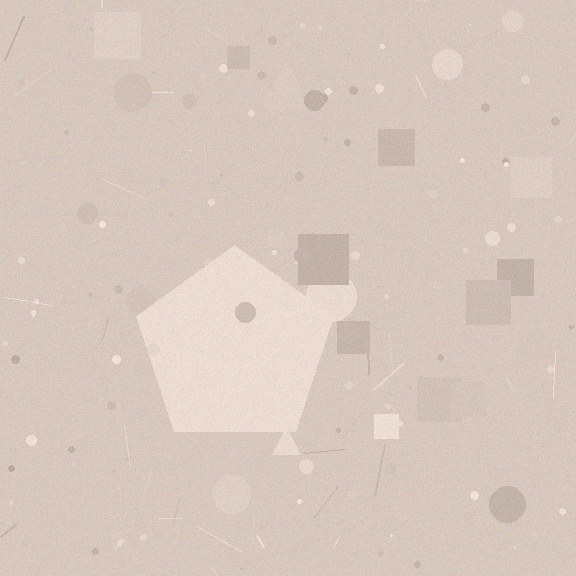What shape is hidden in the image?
A pentagon is hidden in the image.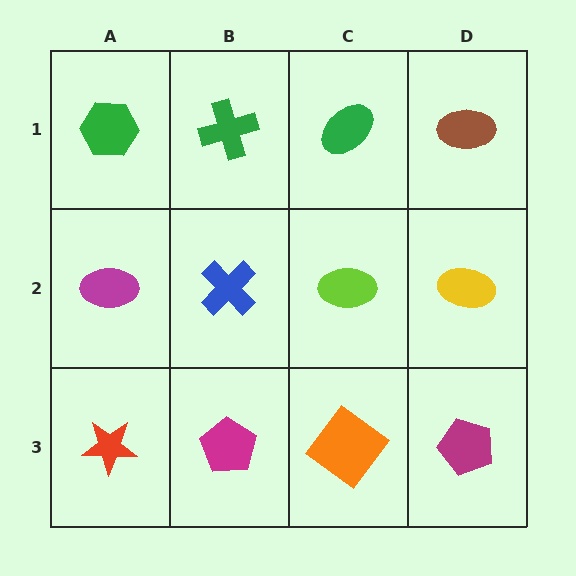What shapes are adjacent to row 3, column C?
A lime ellipse (row 2, column C), a magenta pentagon (row 3, column B), a magenta pentagon (row 3, column D).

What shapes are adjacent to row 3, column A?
A magenta ellipse (row 2, column A), a magenta pentagon (row 3, column B).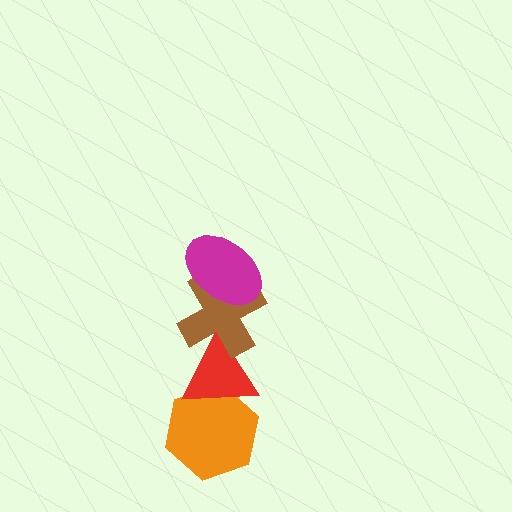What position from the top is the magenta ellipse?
The magenta ellipse is 1st from the top.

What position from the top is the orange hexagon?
The orange hexagon is 4th from the top.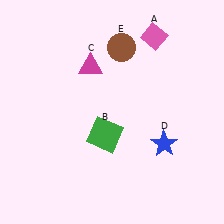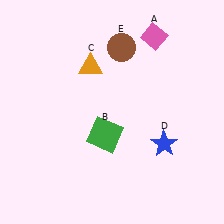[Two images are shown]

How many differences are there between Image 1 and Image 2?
There is 1 difference between the two images.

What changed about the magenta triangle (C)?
In Image 1, C is magenta. In Image 2, it changed to orange.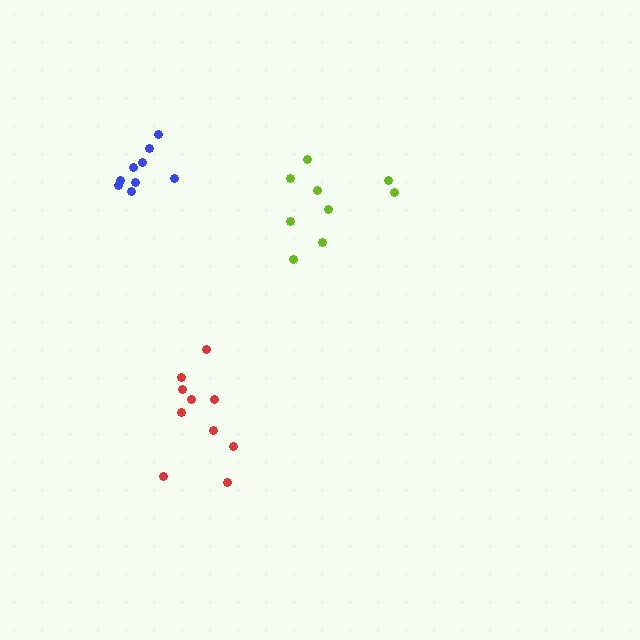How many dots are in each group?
Group 1: 10 dots, Group 2: 9 dots, Group 3: 9 dots (28 total).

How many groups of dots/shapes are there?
There are 3 groups.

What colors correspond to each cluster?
The clusters are colored: red, lime, blue.